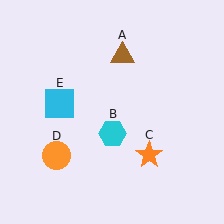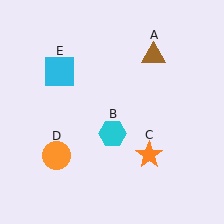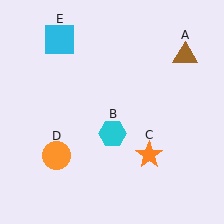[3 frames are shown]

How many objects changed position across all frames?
2 objects changed position: brown triangle (object A), cyan square (object E).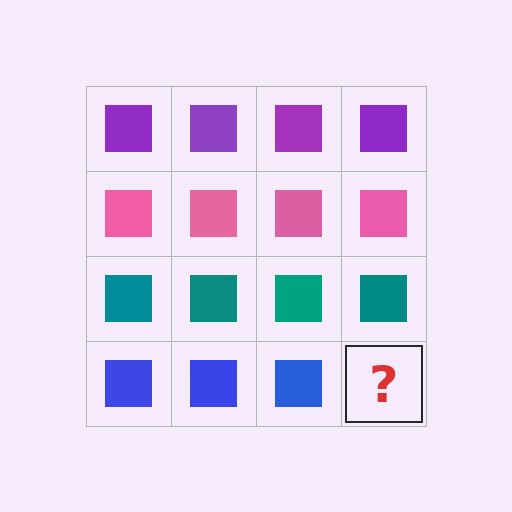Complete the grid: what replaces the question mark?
The question mark should be replaced with a blue square.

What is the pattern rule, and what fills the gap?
The rule is that each row has a consistent color. The gap should be filled with a blue square.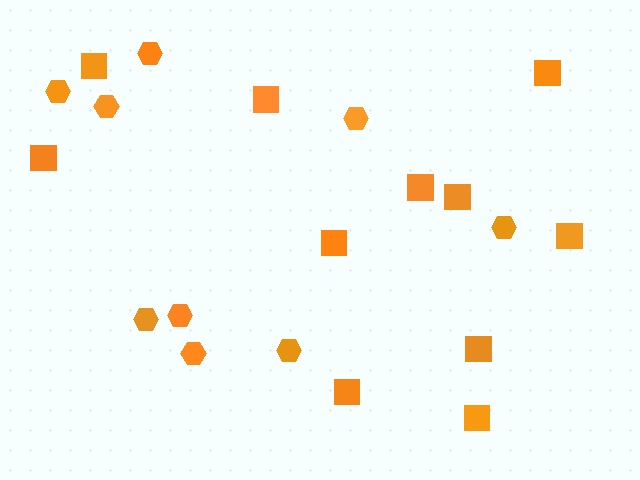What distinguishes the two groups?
There are 2 groups: one group of squares (11) and one group of hexagons (9).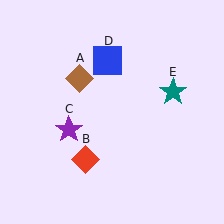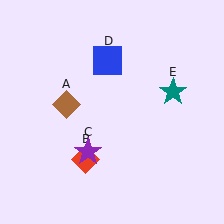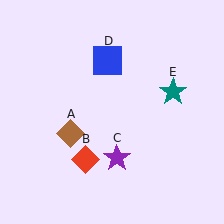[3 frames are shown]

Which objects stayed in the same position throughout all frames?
Red diamond (object B) and blue square (object D) and teal star (object E) remained stationary.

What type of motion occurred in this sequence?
The brown diamond (object A), purple star (object C) rotated counterclockwise around the center of the scene.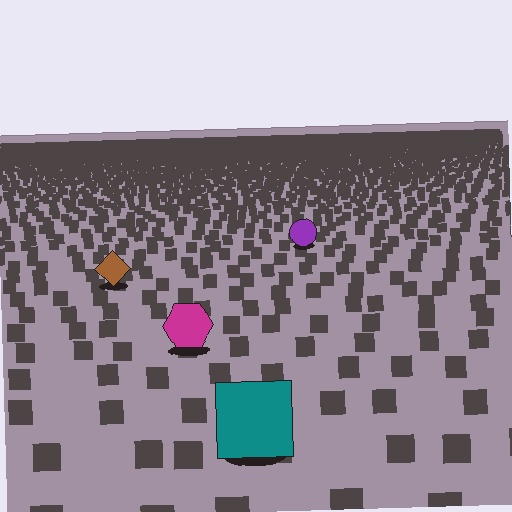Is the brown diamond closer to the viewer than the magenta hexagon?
No. The magenta hexagon is closer — you can tell from the texture gradient: the ground texture is coarser near it.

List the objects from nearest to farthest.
From nearest to farthest: the teal square, the magenta hexagon, the brown diamond, the purple circle.